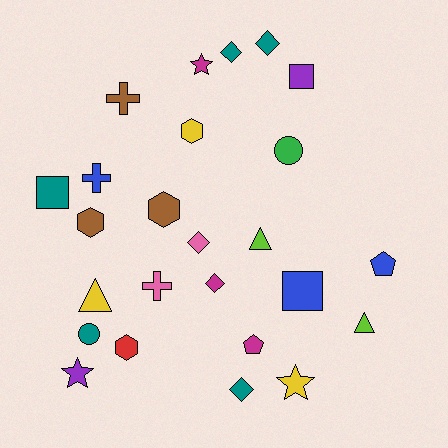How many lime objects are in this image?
There are 2 lime objects.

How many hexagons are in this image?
There are 4 hexagons.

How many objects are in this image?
There are 25 objects.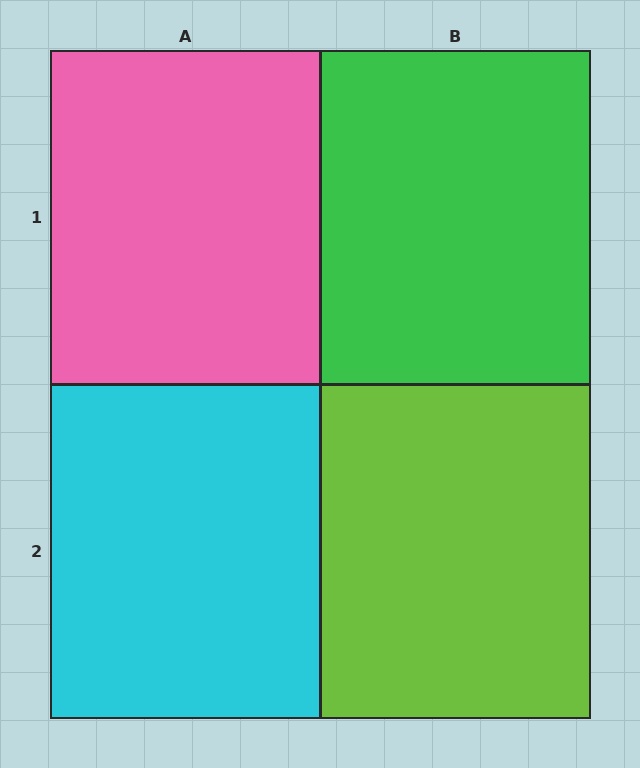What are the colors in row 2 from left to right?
Cyan, lime.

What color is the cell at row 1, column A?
Pink.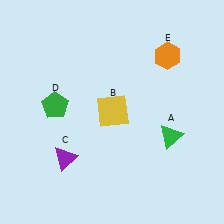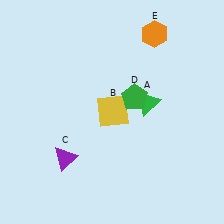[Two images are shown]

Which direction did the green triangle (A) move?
The green triangle (A) moved up.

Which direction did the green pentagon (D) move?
The green pentagon (D) moved right.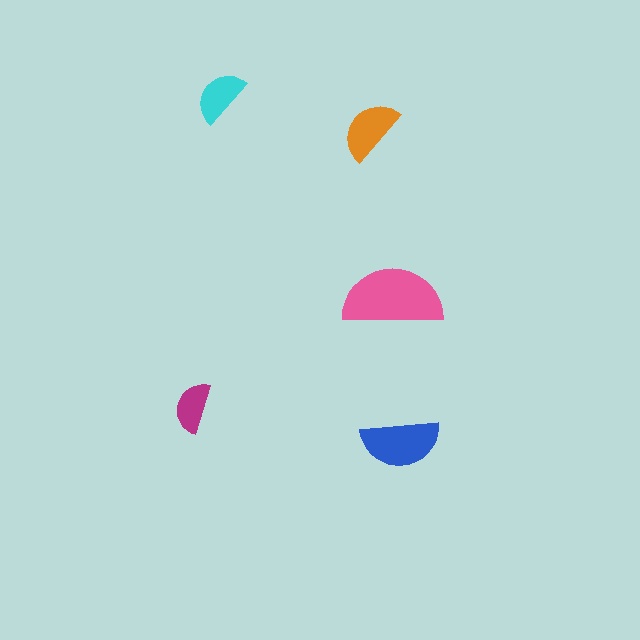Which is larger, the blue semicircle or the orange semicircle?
The blue one.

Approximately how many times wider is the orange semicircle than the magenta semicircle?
About 1.5 times wider.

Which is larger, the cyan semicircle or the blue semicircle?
The blue one.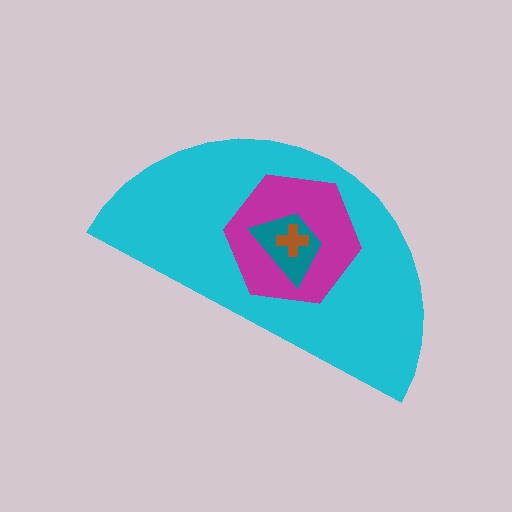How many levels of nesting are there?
4.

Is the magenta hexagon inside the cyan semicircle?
Yes.